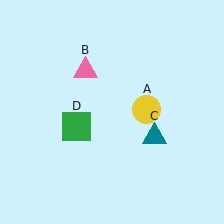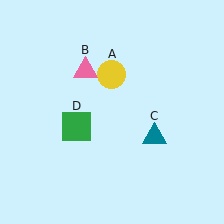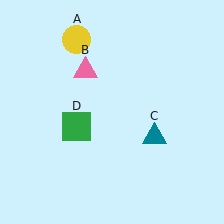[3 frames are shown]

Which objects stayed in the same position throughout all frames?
Pink triangle (object B) and teal triangle (object C) and green square (object D) remained stationary.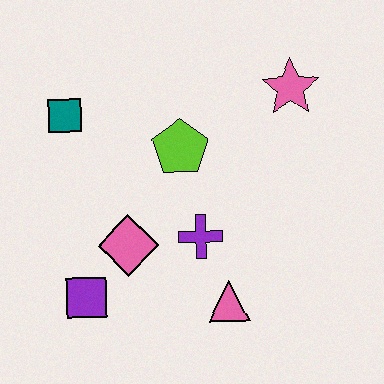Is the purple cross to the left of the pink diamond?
No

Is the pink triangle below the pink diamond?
Yes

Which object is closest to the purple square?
The pink diamond is closest to the purple square.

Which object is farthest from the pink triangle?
The teal square is farthest from the pink triangle.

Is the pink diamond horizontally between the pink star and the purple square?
Yes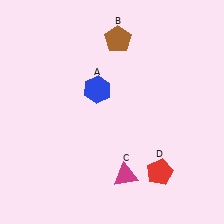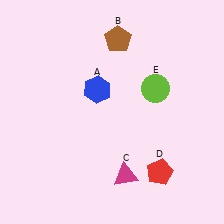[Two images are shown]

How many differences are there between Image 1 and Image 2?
There is 1 difference between the two images.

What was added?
A lime circle (E) was added in Image 2.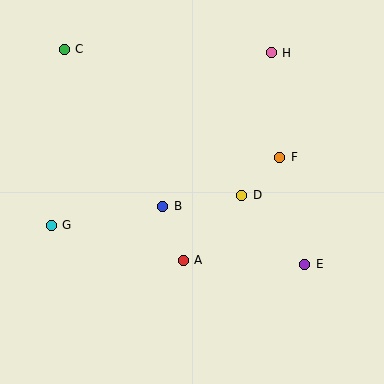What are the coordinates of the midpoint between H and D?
The midpoint between H and D is at (257, 124).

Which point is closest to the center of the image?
Point B at (163, 206) is closest to the center.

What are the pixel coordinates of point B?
Point B is at (163, 206).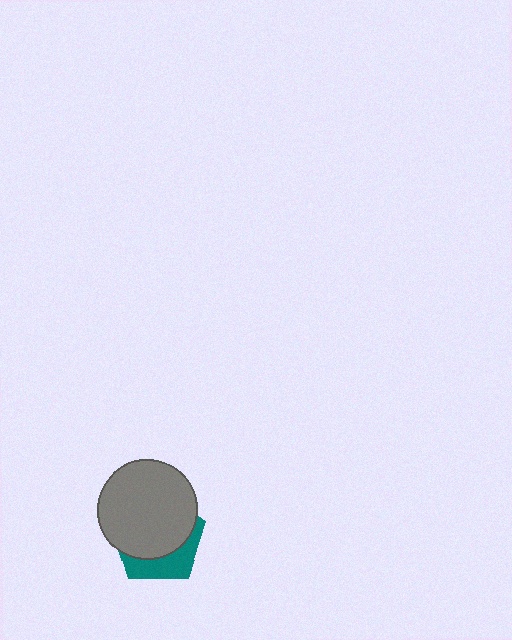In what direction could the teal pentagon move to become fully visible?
The teal pentagon could move toward the lower-right. That would shift it out from behind the gray circle entirely.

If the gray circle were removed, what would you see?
You would see the complete teal pentagon.